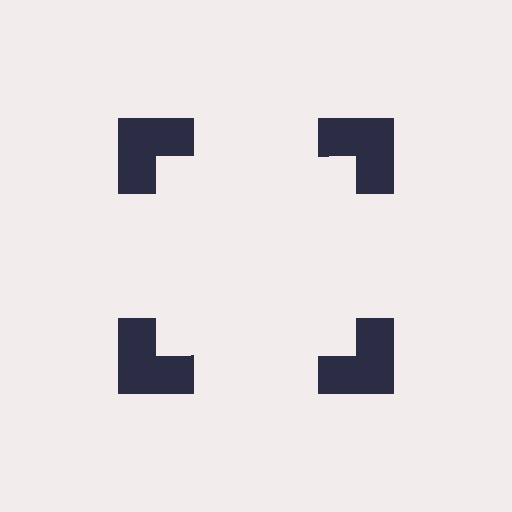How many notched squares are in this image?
There are 4 — one at each vertex of the illusory square.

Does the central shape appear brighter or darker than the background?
It typically appears slightly brighter than the background, even though no actual brightness change is drawn.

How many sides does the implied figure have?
4 sides.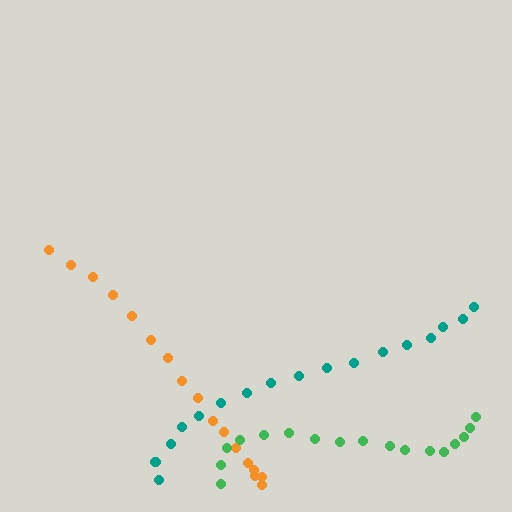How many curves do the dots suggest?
There are 3 distinct paths.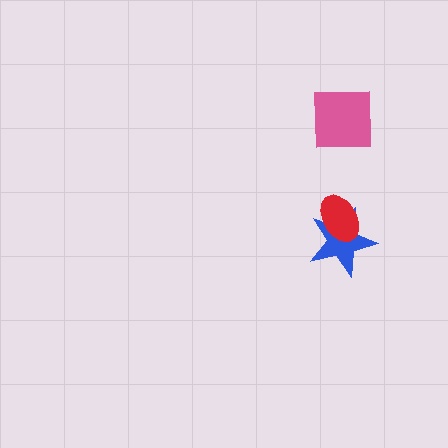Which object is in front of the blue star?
The red ellipse is in front of the blue star.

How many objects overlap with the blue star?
1 object overlaps with the blue star.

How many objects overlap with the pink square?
0 objects overlap with the pink square.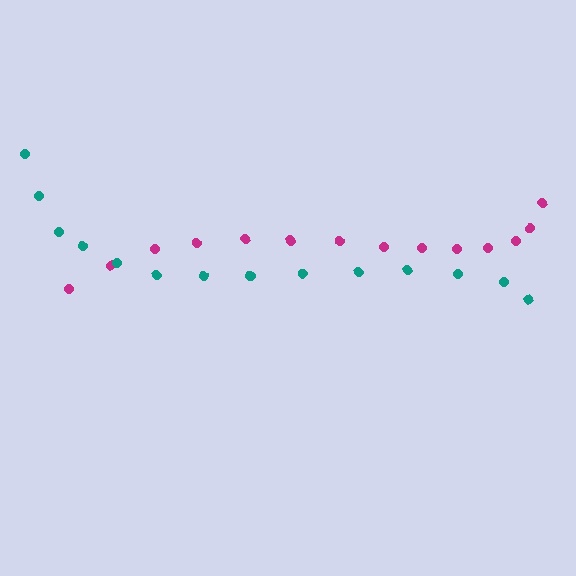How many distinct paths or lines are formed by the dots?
There are 2 distinct paths.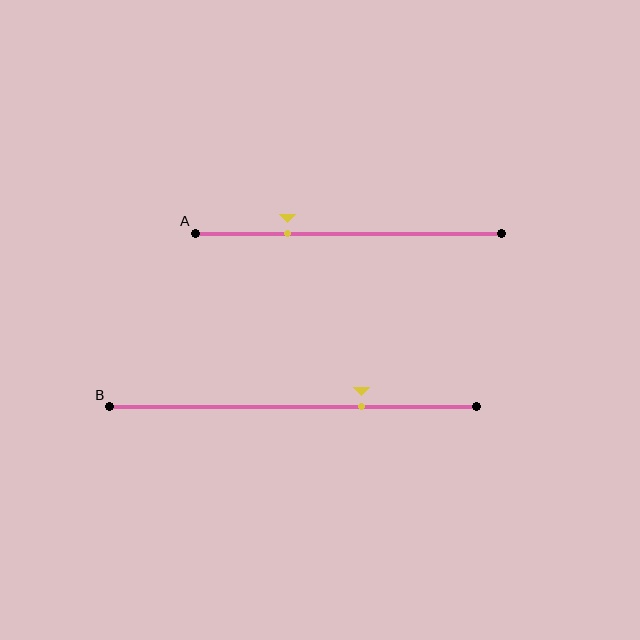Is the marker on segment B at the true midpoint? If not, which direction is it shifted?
No, the marker on segment B is shifted to the right by about 19% of the segment length.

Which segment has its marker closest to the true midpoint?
Segment B has its marker closest to the true midpoint.